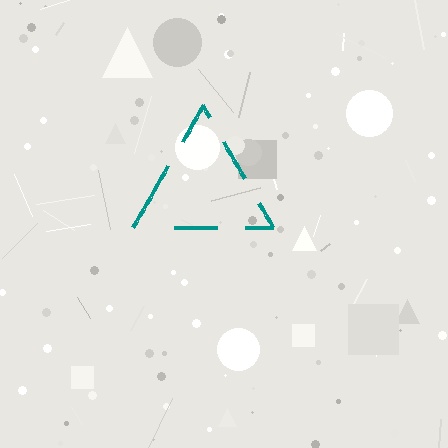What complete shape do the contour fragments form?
The contour fragments form a triangle.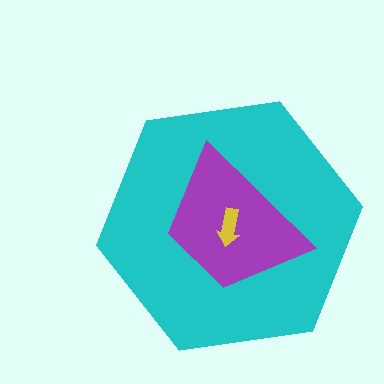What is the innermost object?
The yellow arrow.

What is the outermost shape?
The cyan hexagon.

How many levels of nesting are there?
3.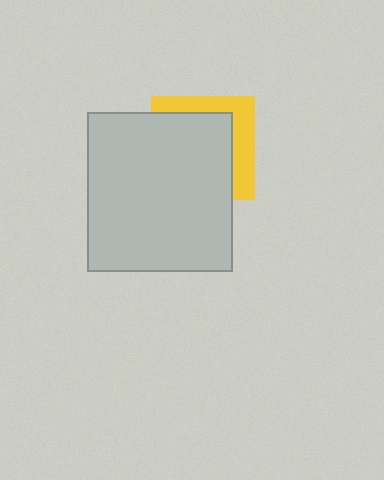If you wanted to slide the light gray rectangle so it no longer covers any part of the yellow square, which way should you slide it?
Slide it toward the lower-left — that is the most direct way to separate the two shapes.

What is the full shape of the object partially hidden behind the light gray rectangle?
The partially hidden object is a yellow square.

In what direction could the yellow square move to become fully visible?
The yellow square could move toward the upper-right. That would shift it out from behind the light gray rectangle entirely.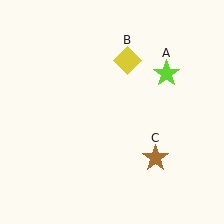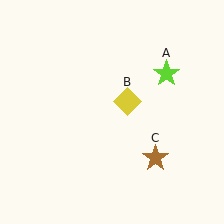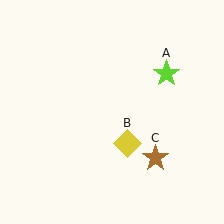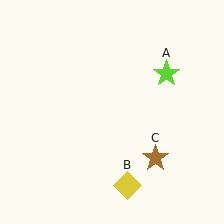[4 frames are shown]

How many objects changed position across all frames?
1 object changed position: yellow diamond (object B).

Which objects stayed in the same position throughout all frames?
Lime star (object A) and brown star (object C) remained stationary.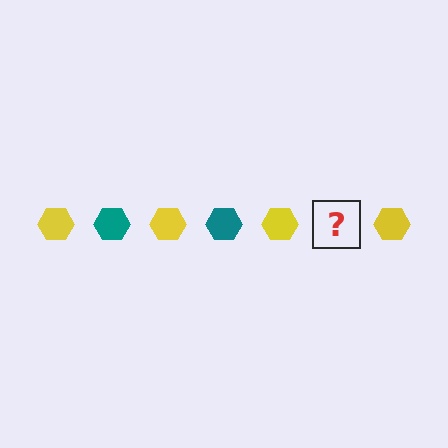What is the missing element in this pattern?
The missing element is a teal hexagon.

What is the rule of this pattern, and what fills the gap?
The rule is that the pattern cycles through yellow, teal hexagons. The gap should be filled with a teal hexagon.